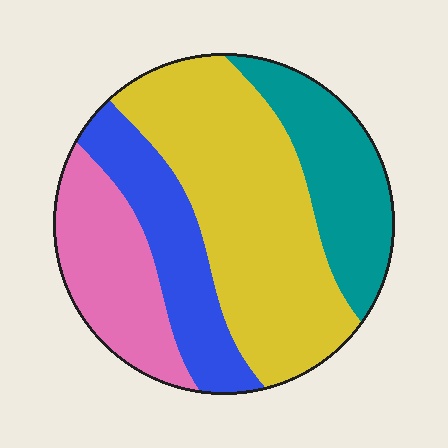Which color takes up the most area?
Yellow, at roughly 45%.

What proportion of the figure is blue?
Blue takes up about one fifth (1/5) of the figure.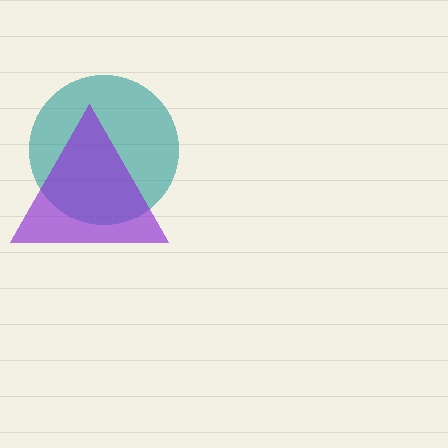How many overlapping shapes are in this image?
There are 2 overlapping shapes in the image.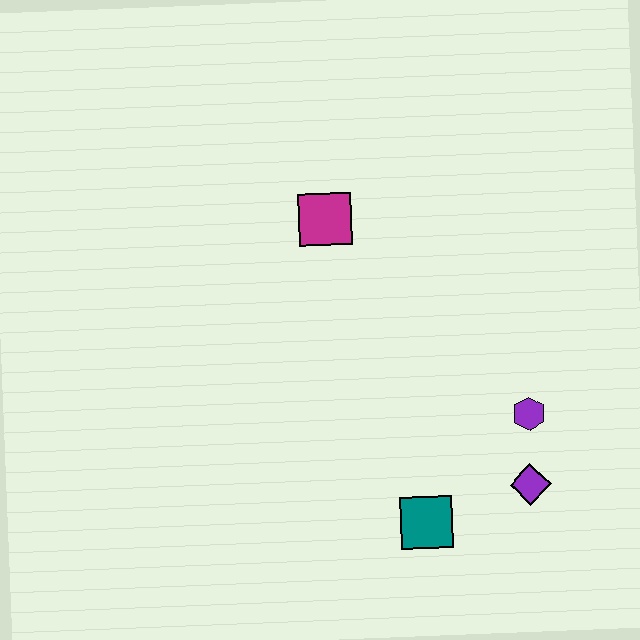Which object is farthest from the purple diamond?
The magenta square is farthest from the purple diamond.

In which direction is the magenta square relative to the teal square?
The magenta square is above the teal square.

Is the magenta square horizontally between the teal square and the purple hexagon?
No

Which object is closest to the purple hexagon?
The purple diamond is closest to the purple hexagon.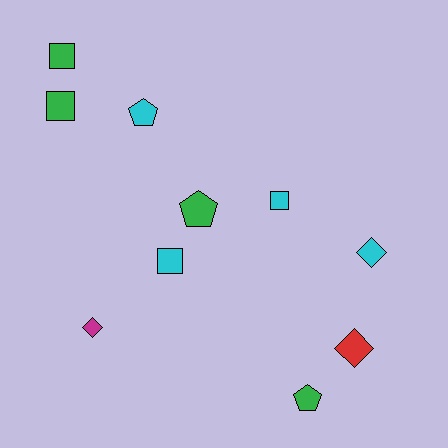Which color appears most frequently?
Cyan, with 4 objects.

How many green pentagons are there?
There are 2 green pentagons.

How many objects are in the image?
There are 10 objects.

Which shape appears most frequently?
Square, with 4 objects.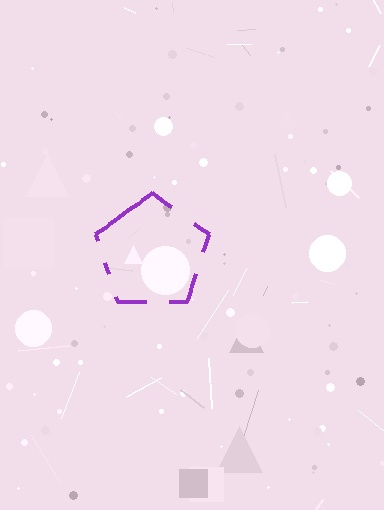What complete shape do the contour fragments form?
The contour fragments form a pentagon.